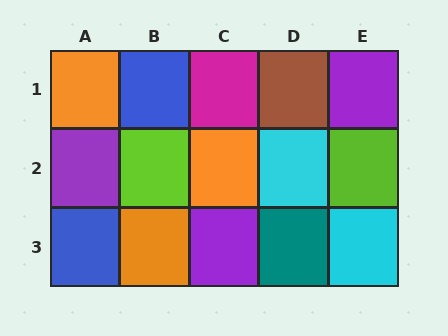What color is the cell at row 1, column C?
Magenta.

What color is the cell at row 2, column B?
Lime.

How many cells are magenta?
1 cell is magenta.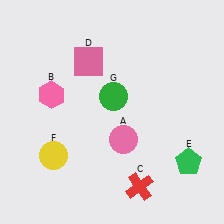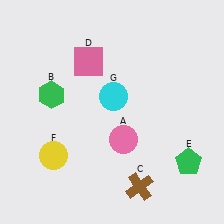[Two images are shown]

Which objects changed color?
B changed from pink to green. C changed from red to brown. G changed from green to cyan.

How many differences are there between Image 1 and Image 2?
There are 3 differences between the two images.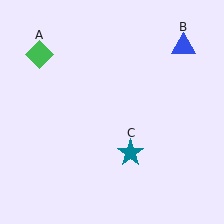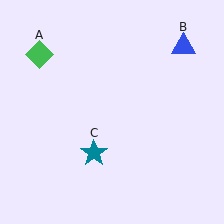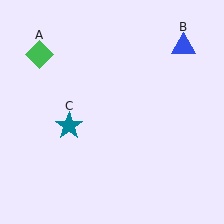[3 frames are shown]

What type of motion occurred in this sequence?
The teal star (object C) rotated clockwise around the center of the scene.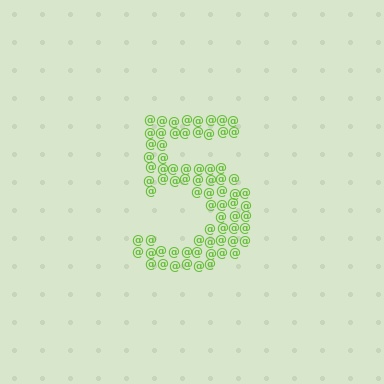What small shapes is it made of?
It is made of small at signs.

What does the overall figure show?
The overall figure shows the digit 5.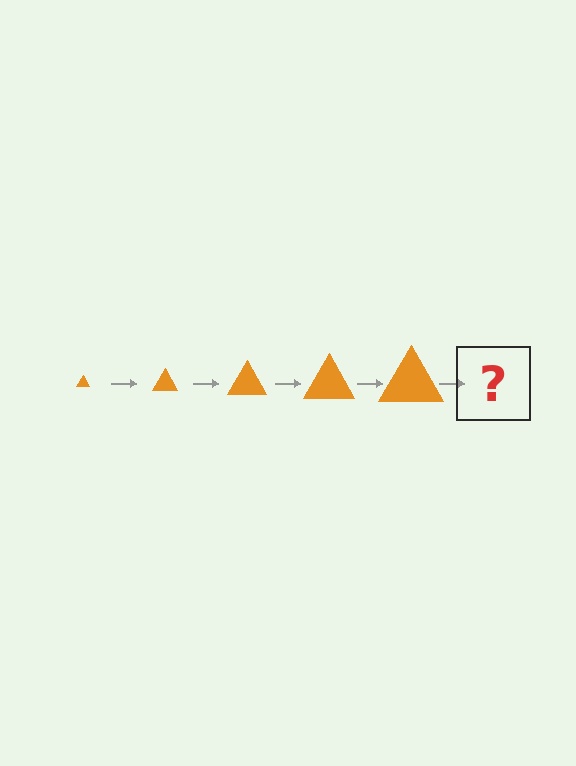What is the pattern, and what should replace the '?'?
The pattern is that the triangle gets progressively larger each step. The '?' should be an orange triangle, larger than the previous one.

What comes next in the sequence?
The next element should be an orange triangle, larger than the previous one.